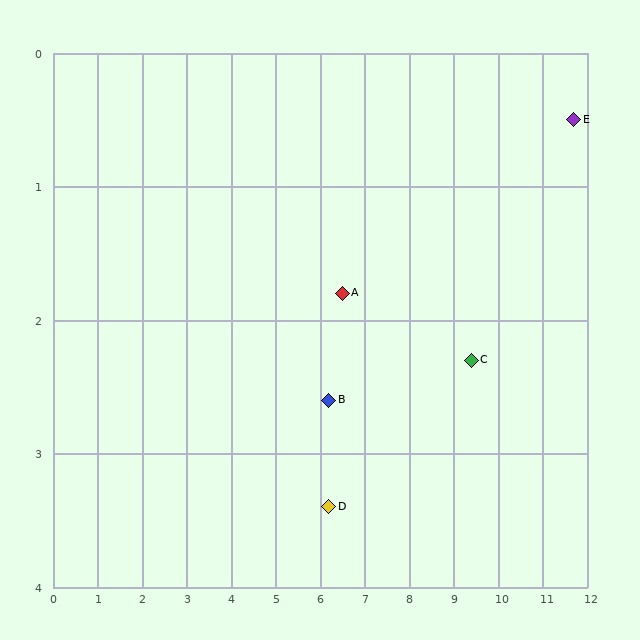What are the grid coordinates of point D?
Point D is at approximately (6.2, 3.4).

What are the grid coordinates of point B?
Point B is at approximately (6.2, 2.6).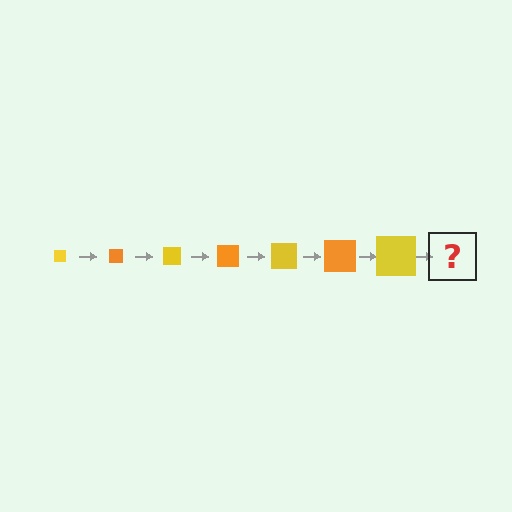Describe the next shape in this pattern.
It should be an orange square, larger than the previous one.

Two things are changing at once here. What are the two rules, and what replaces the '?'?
The two rules are that the square grows larger each step and the color cycles through yellow and orange. The '?' should be an orange square, larger than the previous one.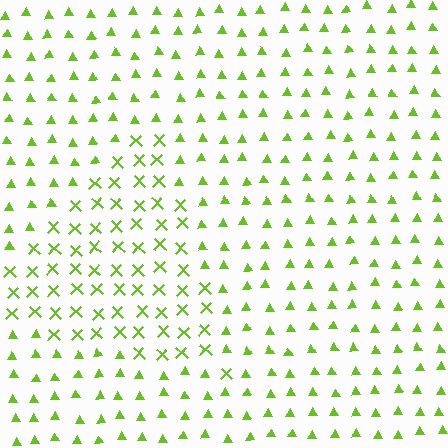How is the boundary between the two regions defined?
The boundary is defined by a change in element shape: X marks inside vs. triangles outside. All elements share the same color and spacing.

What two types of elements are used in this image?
The image uses X marks inside the triangle region and triangles outside it.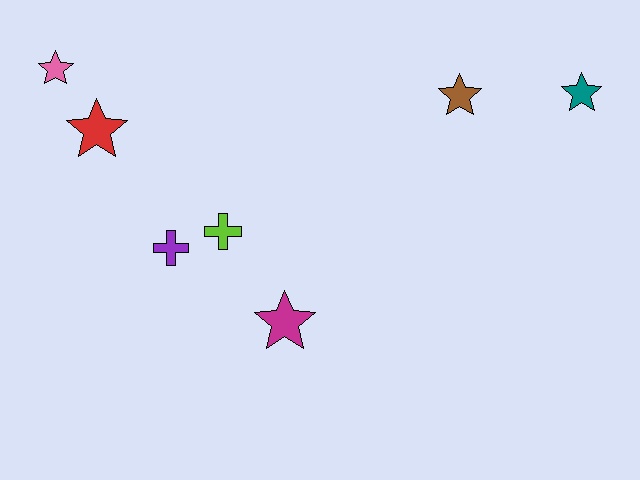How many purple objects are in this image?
There is 1 purple object.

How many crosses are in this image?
There are 2 crosses.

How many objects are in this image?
There are 7 objects.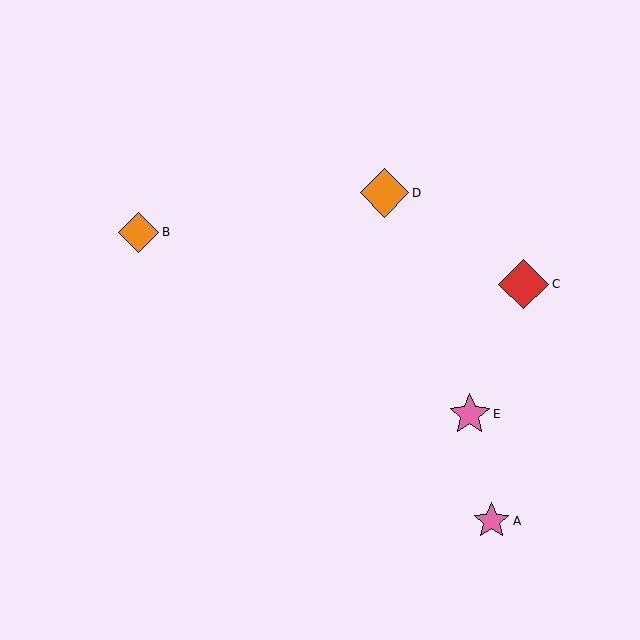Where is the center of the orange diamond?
The center of the orange diamond is at (139, 232).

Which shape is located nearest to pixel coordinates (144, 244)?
The orange diamond (labeled B) at (139, 232) is nearest to that location.